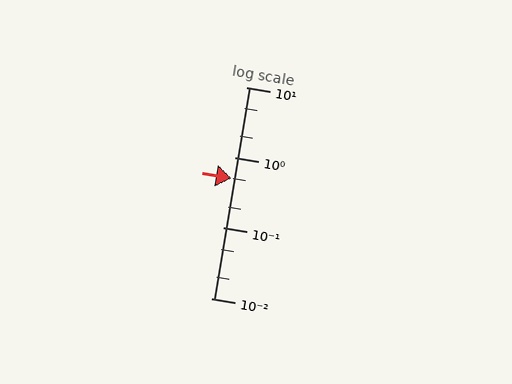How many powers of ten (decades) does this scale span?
The scale spans 3 decades, from 0.01 to 10.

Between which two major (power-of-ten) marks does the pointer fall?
The pointer is between 0.1 and 1.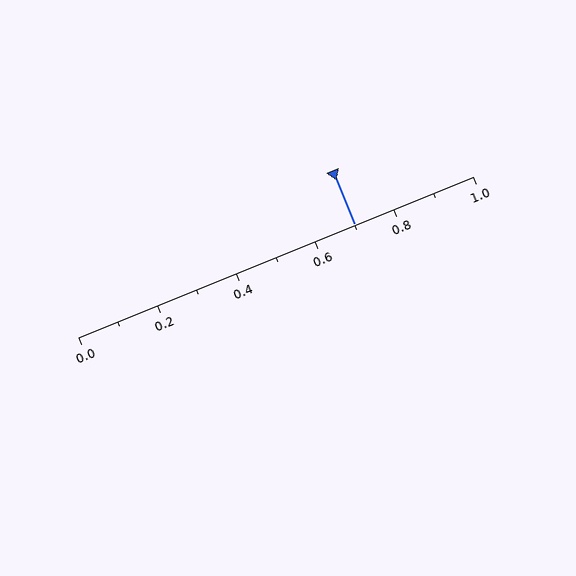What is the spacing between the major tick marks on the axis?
The major ticks are spaced 0.2 apart.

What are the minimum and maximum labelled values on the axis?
The axis runs from 0.0 to 1.0.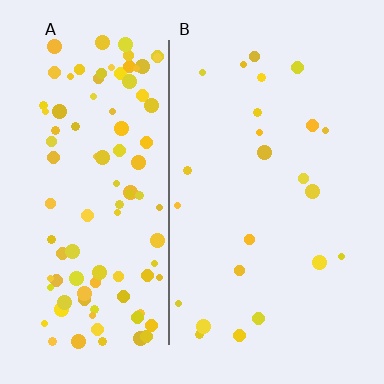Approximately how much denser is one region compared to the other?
Approximately 4.4× — region A over region B.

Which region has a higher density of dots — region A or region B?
A (the left).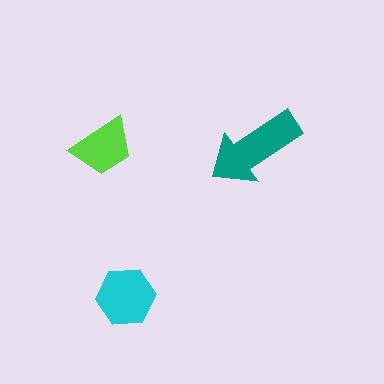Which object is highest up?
The lime trapezoid is topmost.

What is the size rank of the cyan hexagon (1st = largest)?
2nd.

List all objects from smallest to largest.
The lime trapezoid, the cyan hexagon, the teal arrow.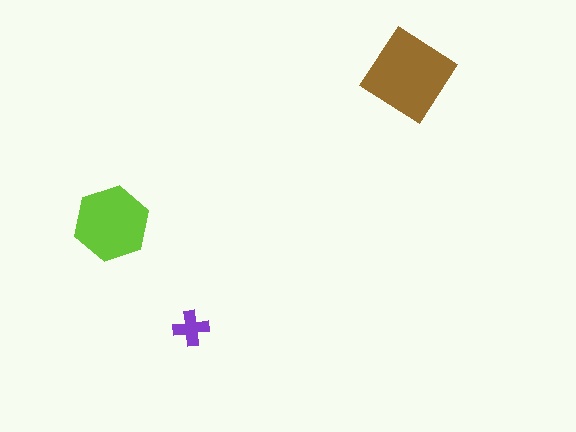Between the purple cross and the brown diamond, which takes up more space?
The brown diamond.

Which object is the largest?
The brown diamond.